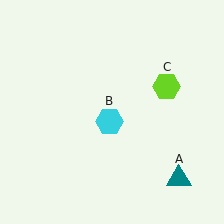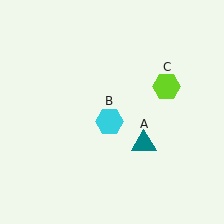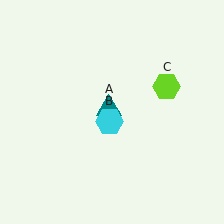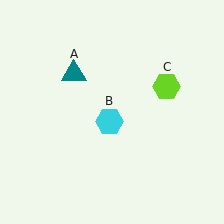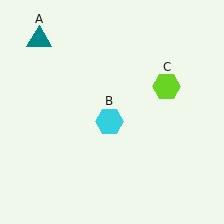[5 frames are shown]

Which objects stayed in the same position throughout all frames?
Cyan hexagon (object B) and lime hexagon (object C) remained stationary.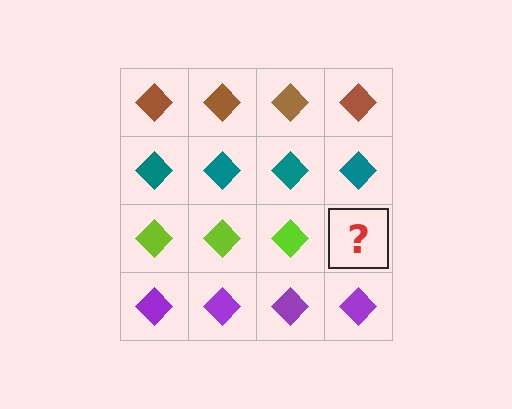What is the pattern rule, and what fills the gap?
The rule is that each row has a consistent color. The gap should be filled with a lime diamond.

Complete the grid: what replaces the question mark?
The question mark should be replaced with a lime diamond.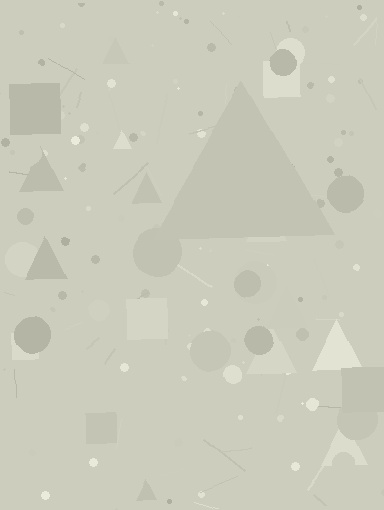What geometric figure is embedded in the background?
A triangle is embedded in the background.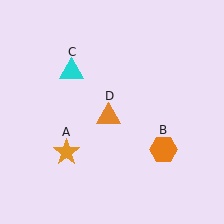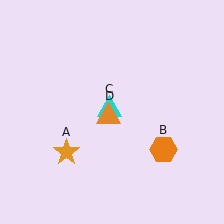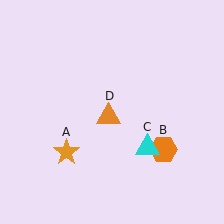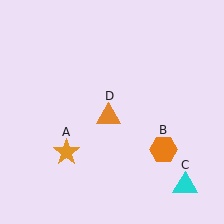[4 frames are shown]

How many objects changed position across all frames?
1 object changed position: cyan triangle (object C).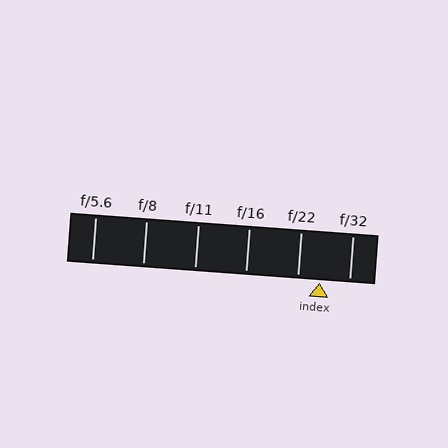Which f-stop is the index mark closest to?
The index mark is closest to f/22.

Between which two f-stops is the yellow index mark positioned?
The index mark is between f/22 and f/32.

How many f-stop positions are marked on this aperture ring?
There are 6 f-stop positions marked.